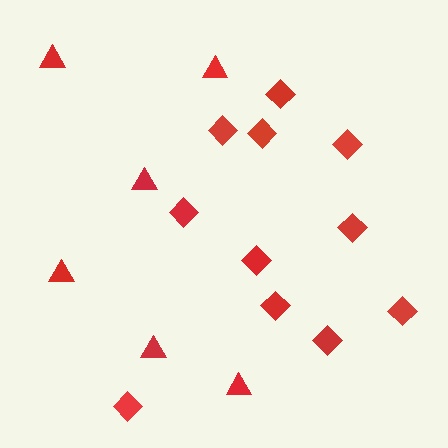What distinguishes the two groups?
There are 2 groups: one group of triangles (6) and one group of diamonds (11).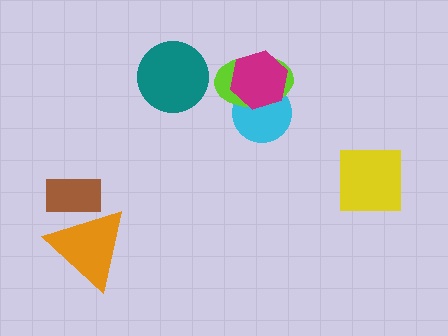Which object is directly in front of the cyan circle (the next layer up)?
The lime ellipse is directly in front of the cyan circle.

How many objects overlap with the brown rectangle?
1 object overlaps with the brown rectangle.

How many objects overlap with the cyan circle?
2 objects overlap with the cyan circle.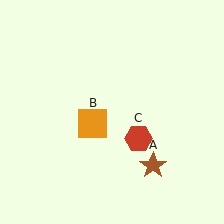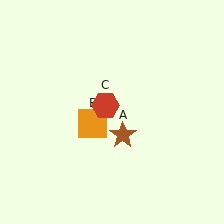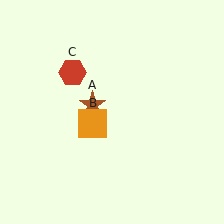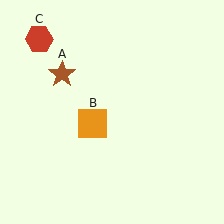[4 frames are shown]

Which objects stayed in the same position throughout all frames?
Orange square (object B) remained stationary.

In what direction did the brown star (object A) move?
The brown star (object A) moved up and to the left.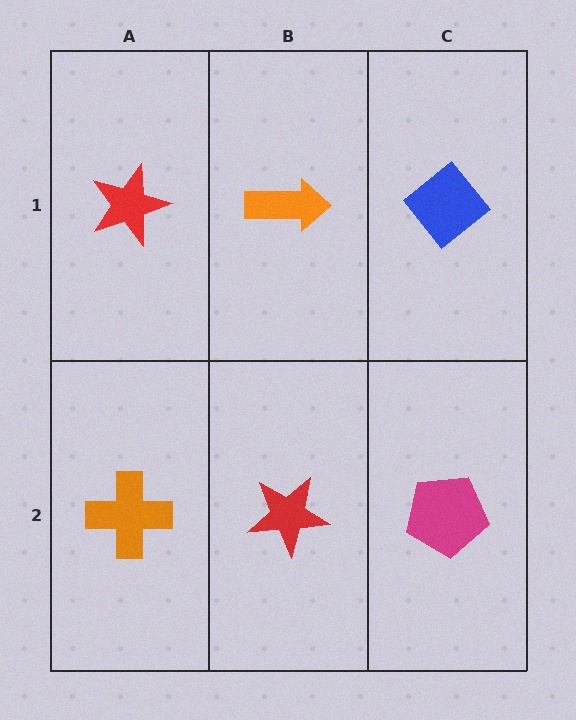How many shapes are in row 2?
3 shapes.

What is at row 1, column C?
A blue diamond.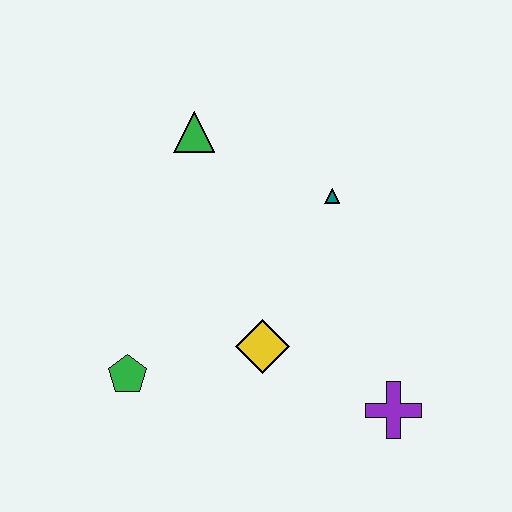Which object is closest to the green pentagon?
The yellow diamond is closest to the green pentagon.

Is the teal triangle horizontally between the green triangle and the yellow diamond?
No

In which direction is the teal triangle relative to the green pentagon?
The teal triangle is to the right of the green pentagon.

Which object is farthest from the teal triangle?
The green pentagon is farthest from the teal triangle.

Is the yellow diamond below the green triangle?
Yes